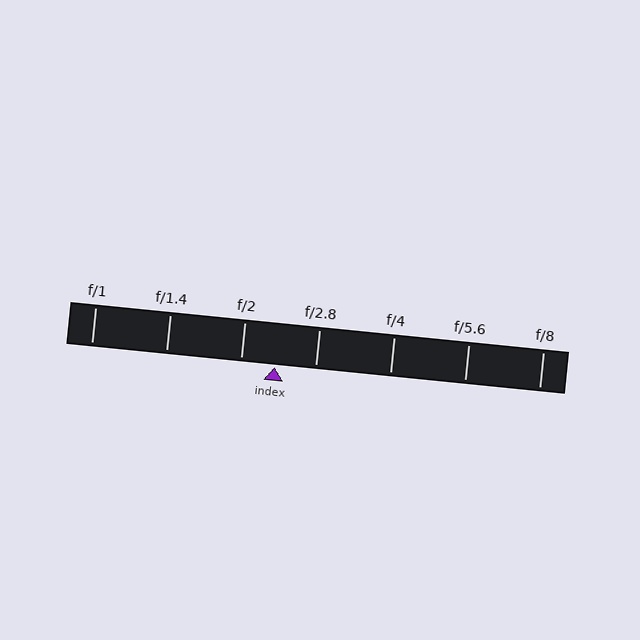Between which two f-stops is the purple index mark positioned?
The index mark is between f/2 and f/2.8.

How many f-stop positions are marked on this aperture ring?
There are 7 f-stop positions marked.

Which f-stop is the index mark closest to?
The index mark is closest to f/2.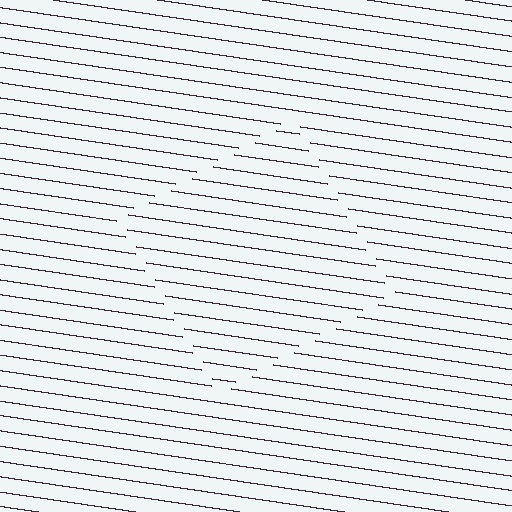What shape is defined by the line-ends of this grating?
An illusory square. The interior of the shape contains the same grating, shifted by half a period — the contour is defined by the phase discontinuity where line-ends from the inner and outer gratings abut.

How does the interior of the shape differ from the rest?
The interior of the shape contains the same grating, shifted by half a period — the contour is defined by the phase discontinuity where line-ends from the inner and outer gratings abut.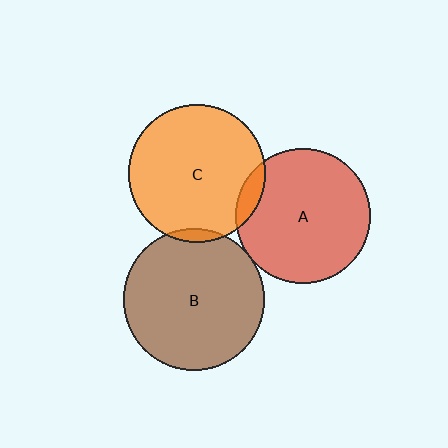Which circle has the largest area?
Circle B (brown).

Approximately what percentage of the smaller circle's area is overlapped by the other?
Approximately 5%.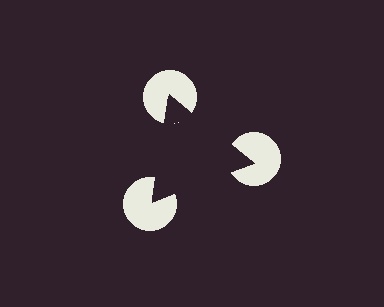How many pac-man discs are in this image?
There are 3 — one at each vertex of the illusory triangle.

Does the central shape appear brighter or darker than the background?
It typically appears slightly darker than the background, even though no actual brightness change is drawn.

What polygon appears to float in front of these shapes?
An illusory triangle — its edges are inferred from the aligned wedge cuts in the pac-man discs, not physically drawn.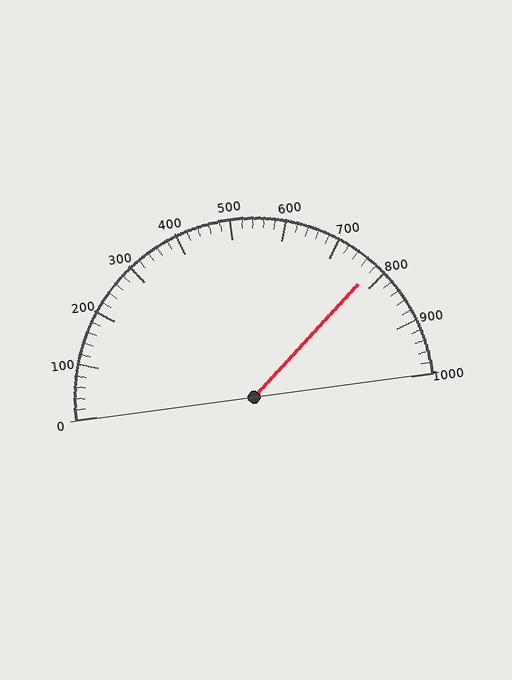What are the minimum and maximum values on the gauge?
The gauge ranges from 0 to 1000.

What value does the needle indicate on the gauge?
The needle indicates approximately 780.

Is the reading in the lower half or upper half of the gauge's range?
The reading is in the upper half of the range (0 to 1000).